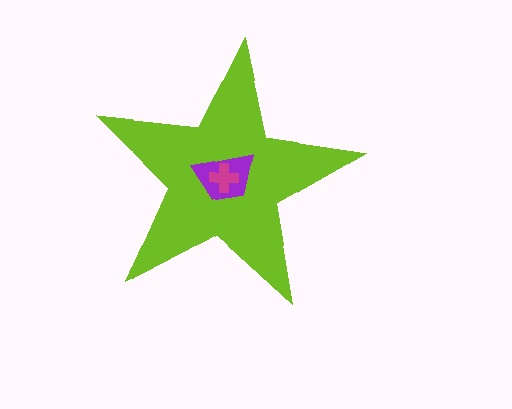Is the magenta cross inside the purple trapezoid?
Yes.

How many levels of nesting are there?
3.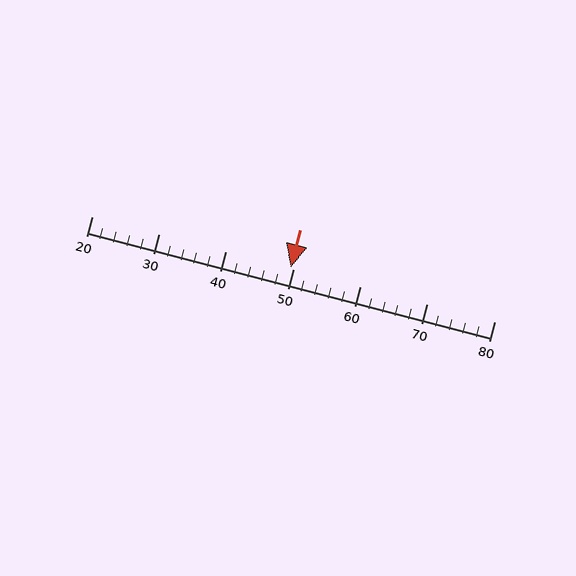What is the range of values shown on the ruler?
The ruler shows values from 20 to 80.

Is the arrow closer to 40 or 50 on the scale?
The arrow is closer to 50.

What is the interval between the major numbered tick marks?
The major tick marks are spaced 10 units apart.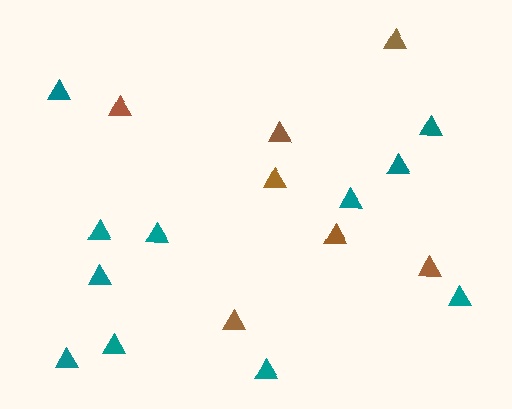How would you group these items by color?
There are 2 groups: one group of teal triangles (11) and one group of brown triangles (7).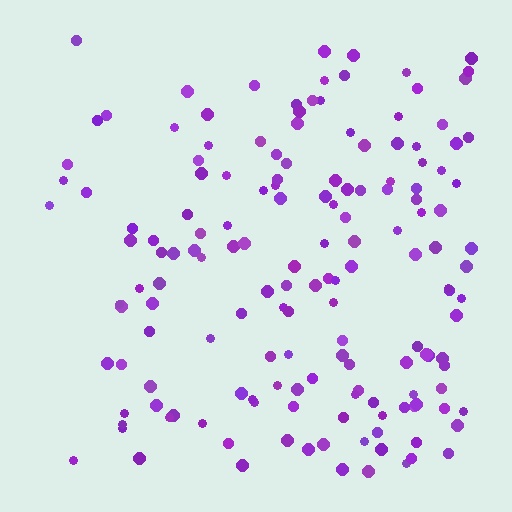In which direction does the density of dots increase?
From left to right, with the right side densest.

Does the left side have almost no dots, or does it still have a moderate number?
Still a moderate number, just noticeably fewer than the right.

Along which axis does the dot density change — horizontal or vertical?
Horizontal.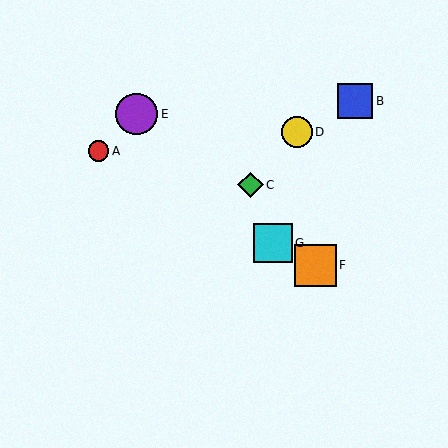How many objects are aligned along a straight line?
3 objects (A, F, G) are aligned along a straight line.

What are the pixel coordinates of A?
Object A is at (98, 151).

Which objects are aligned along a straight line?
Objects A, F, G are aligned along a straight line.